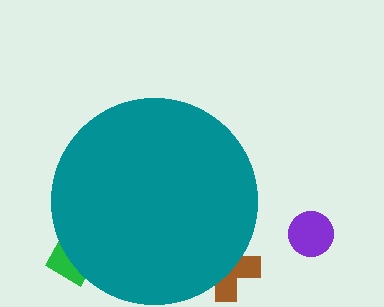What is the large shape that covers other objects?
A teal circle.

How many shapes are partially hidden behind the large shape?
2 shapes are partially hidden.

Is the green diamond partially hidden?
Yes, the green diamond is partially hidden behind the teal circle.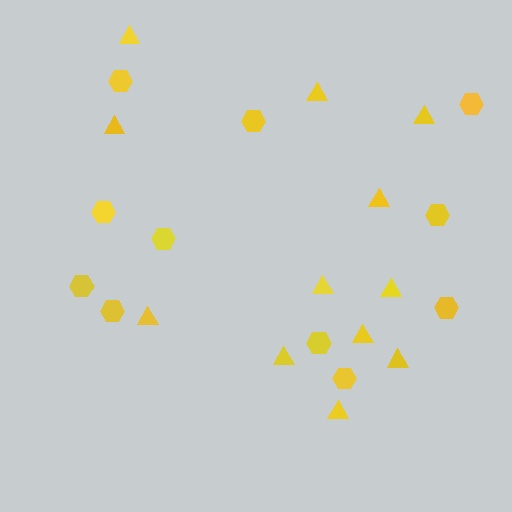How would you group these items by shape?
There are 2 groups: one group of triangles (12) and one group of hexagons (11).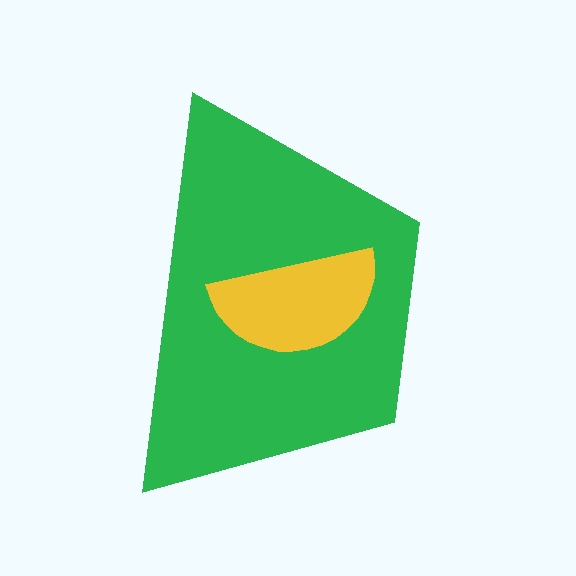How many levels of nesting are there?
2.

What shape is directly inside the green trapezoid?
The yellow semicircle.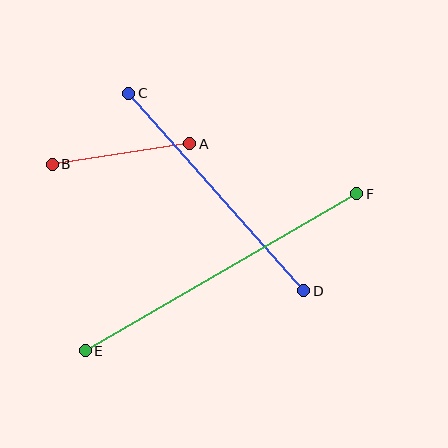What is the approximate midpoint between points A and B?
The midpoint is at approximately (121, 154) pixels.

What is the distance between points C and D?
The distance is approximately 264 pixels.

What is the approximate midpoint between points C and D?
The midpoint is at approximately (216, 192) pixels.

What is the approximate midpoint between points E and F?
The midpoint is at approximately (221, 272) pixels.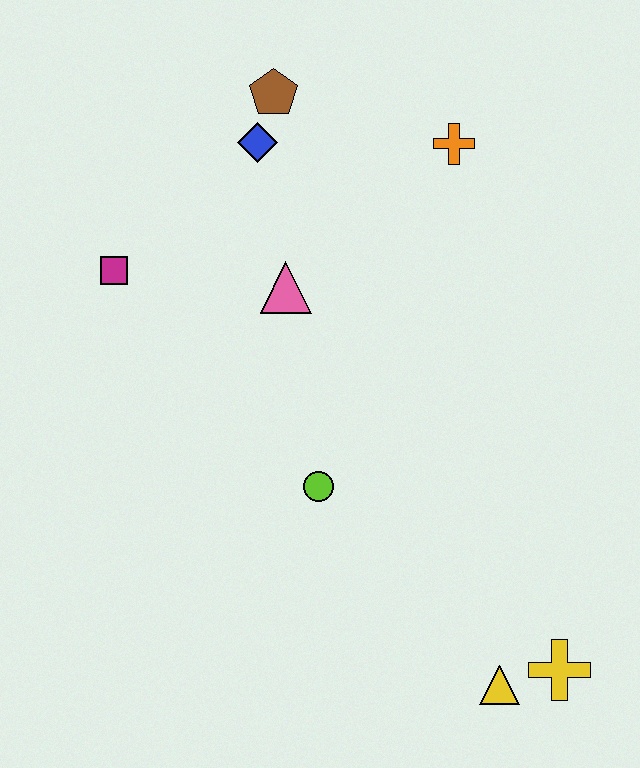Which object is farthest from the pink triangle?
The yellow cross is farthest from the pink triangle.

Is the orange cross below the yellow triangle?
No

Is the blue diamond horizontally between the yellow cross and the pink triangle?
No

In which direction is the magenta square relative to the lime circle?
The magenta square is above the lime circle.